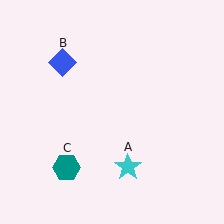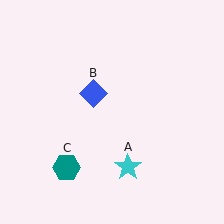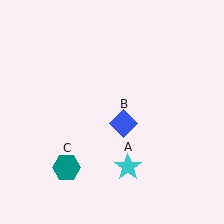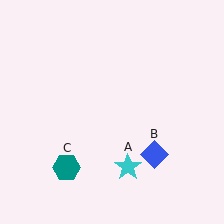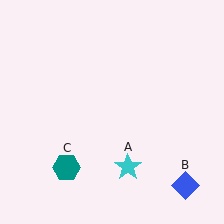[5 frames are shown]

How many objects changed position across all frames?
1 object changed position: blue diamond (object B).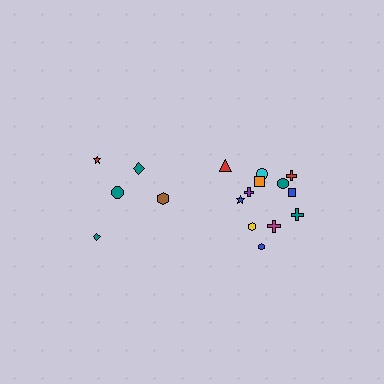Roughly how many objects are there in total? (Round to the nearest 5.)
Roughly 15 objects in total.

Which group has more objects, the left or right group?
The right group.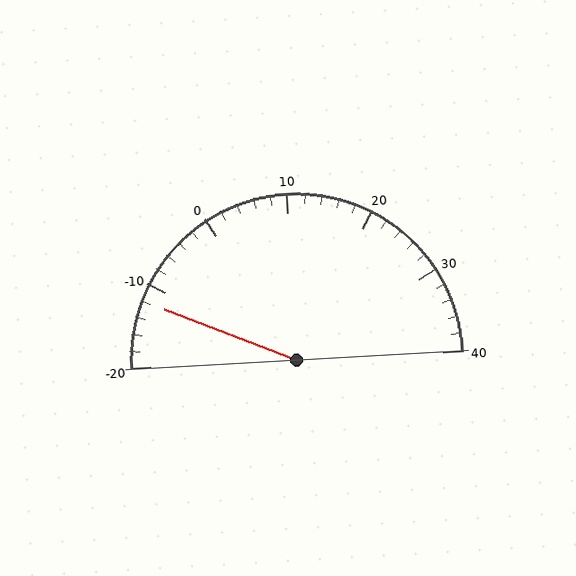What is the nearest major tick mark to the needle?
The nearest major tick mark is -10.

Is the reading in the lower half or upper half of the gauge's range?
The reading is in the lower half of the range (-20 to 40).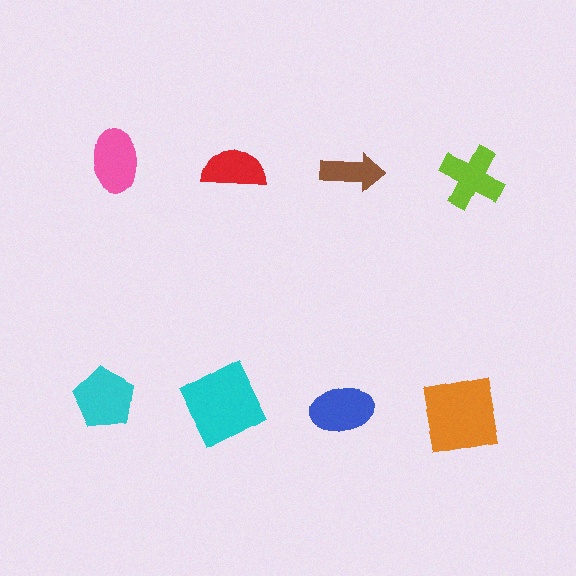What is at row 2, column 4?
An orange square.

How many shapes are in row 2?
4 shapes.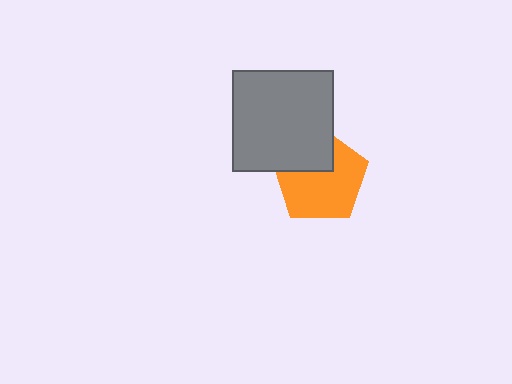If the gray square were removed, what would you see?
You would see the complete orange pentagon.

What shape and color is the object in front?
The object in front is a gray square.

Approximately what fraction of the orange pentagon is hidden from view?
Roughly 30% of the orange pentagon is hidden behind the gray square.